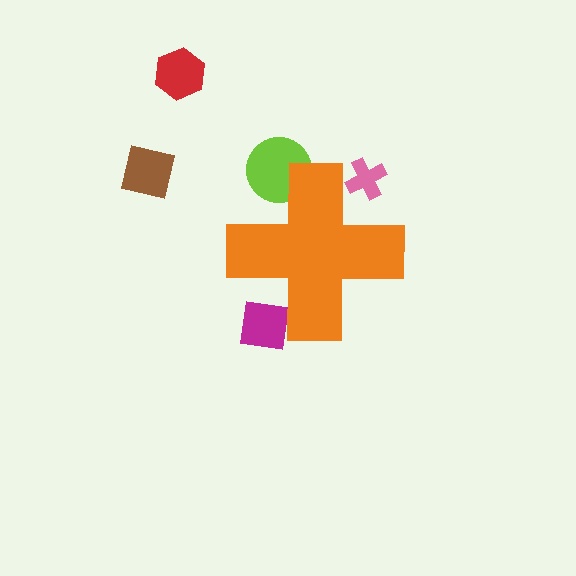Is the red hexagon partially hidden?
No, the red hexagon is fully visible.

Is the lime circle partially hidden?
Yes, the lime circle is partially hidden behind the orange cross.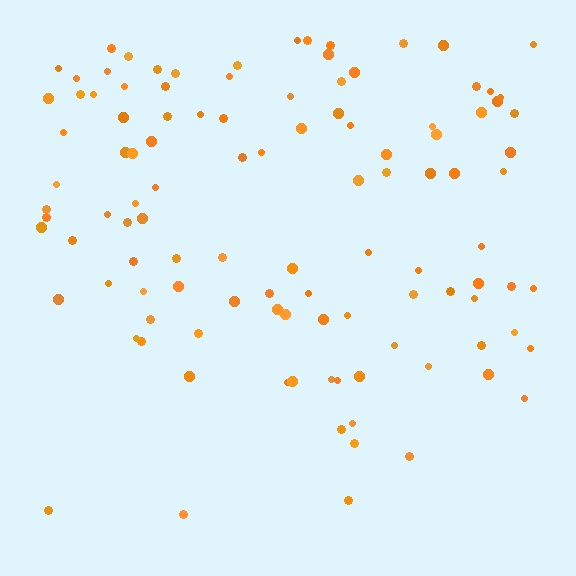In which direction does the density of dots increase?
From bottom to top, with the top side densest.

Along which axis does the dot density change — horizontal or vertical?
Vertical.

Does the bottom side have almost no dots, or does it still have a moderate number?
Still a moderate number, just noticeably fewer than the top.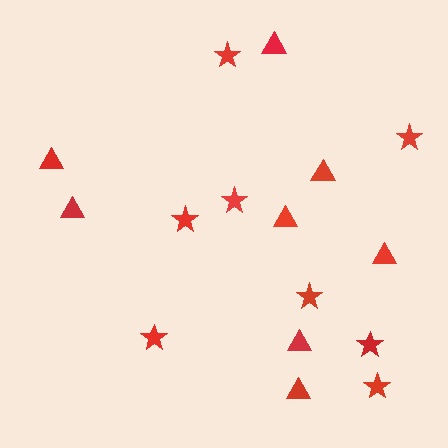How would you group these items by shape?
There are 2 groups: one group of triangles (8) and one group of stars (8).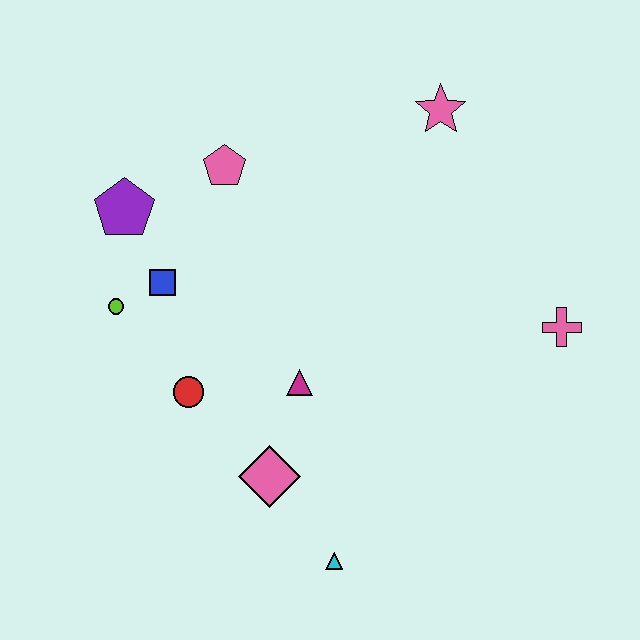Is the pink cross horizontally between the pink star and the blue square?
No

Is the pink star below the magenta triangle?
No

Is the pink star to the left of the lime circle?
No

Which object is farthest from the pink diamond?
The pink star is farthest from the pink diamond.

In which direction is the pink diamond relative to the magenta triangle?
The pink diamond is below the magenta triangle.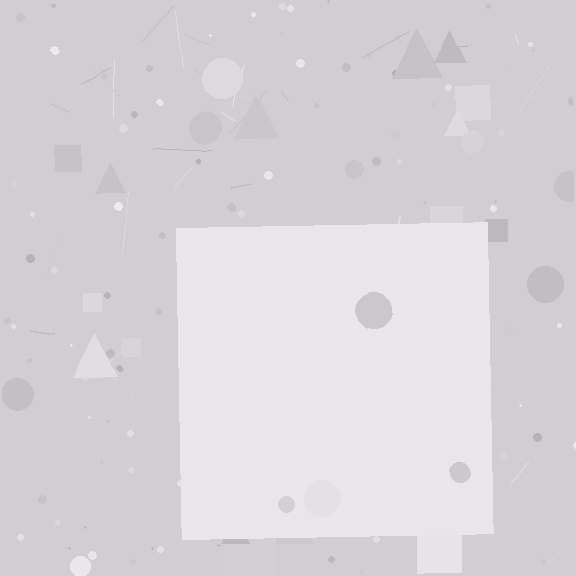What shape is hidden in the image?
A square is hidden in the image.